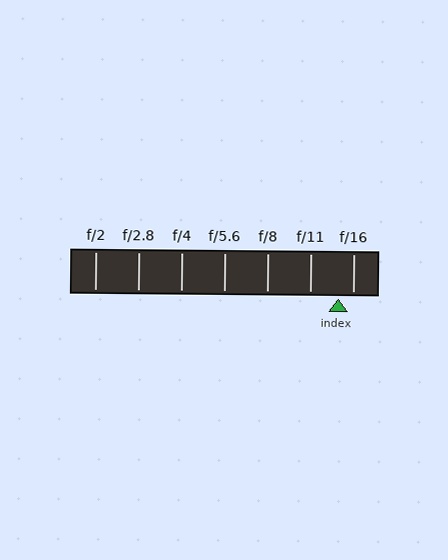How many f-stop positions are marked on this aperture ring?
There are 7 f-stop positions marked.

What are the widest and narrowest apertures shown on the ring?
The widest aperture shown is f/2 and the narrowest is f/16.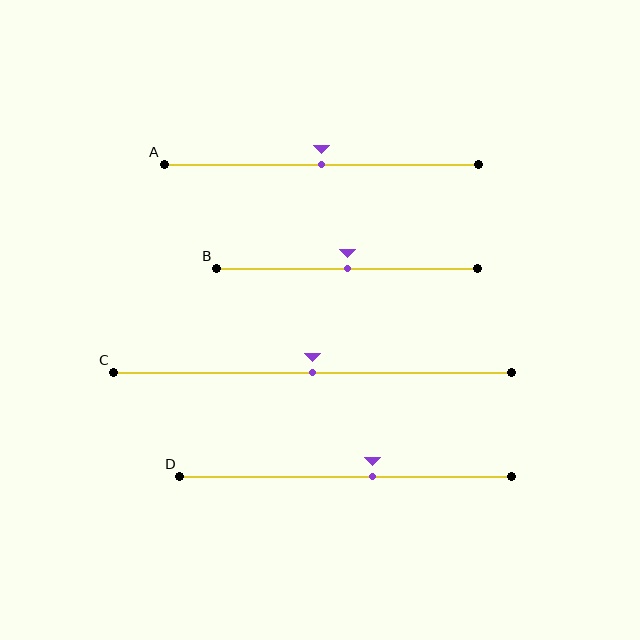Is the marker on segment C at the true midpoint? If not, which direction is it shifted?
Yes, the marker on segment C is at the true midpoint.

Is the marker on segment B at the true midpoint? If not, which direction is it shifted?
Yes, the marker on segment B is at the true midpoint.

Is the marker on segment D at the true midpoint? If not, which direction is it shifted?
No, the marker on segment D is shifted to the right by about 8% of the segment length.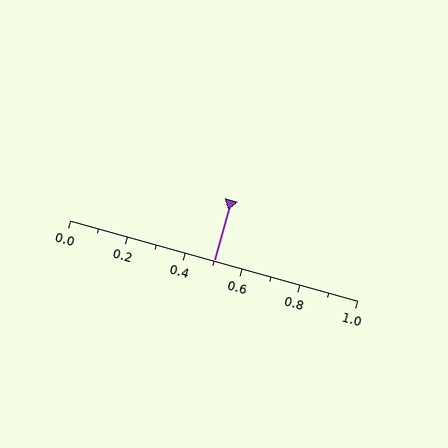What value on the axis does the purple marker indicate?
The marker indicates approximately 0.5.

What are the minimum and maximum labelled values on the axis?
The axis runs from 0.0 to 1.0.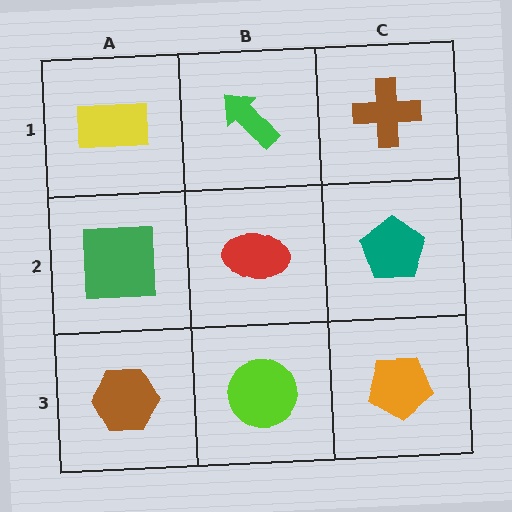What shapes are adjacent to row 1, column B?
A red ellipse (row 2, column B), a yellow rectangle (row 1, column A), a brown cross (row 1, column C).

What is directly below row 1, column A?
A green square.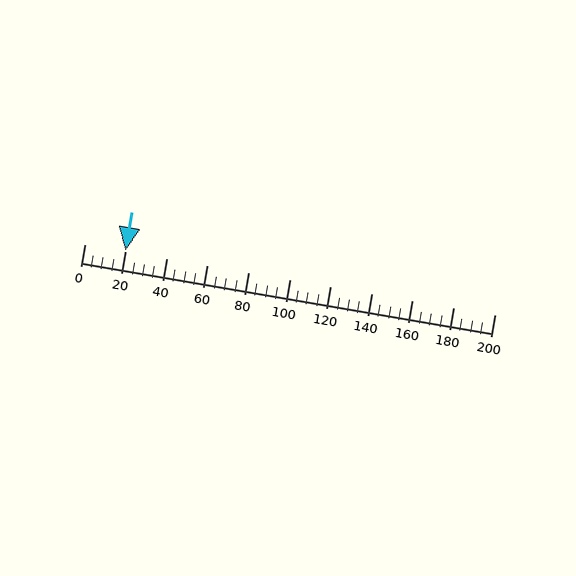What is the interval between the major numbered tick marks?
The major tick marks are spaced 20 units apart.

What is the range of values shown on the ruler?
The ruler shows values from 0 to 200.